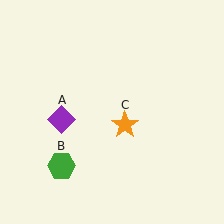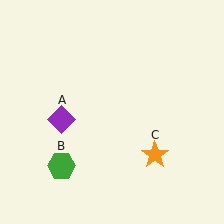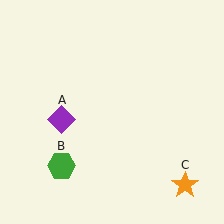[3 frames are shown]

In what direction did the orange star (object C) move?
The orange star (object C) moved down and to the right.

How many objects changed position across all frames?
1 object changed position: orange star (object C).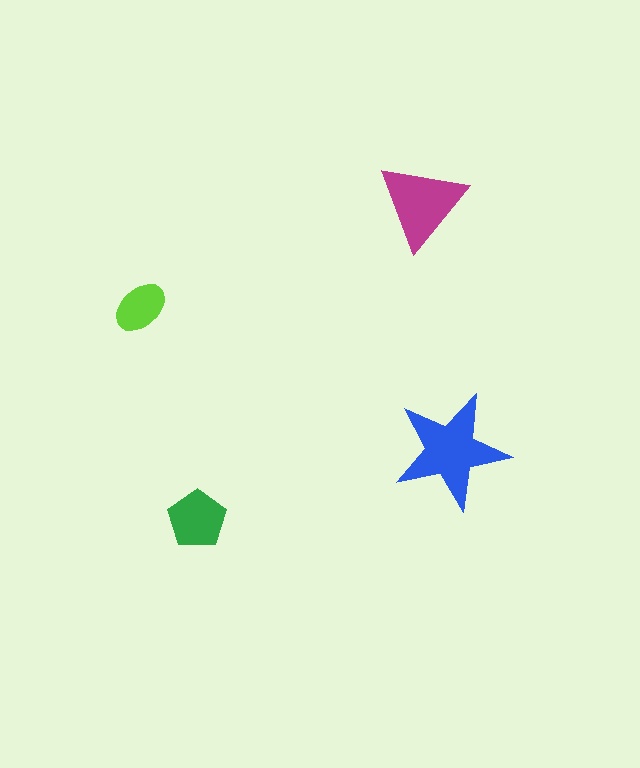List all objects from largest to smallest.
The blue star, the magenta triangle, the green pentagon, the lime ellipse.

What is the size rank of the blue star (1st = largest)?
1st.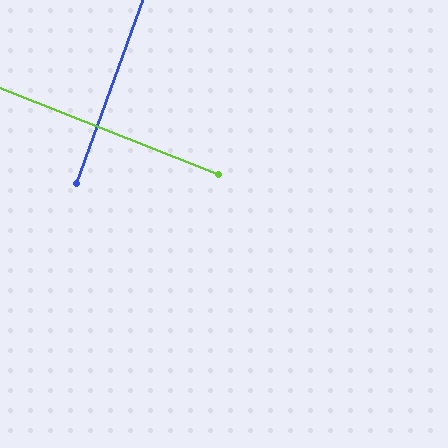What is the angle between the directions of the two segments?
Approximately 88 degrees.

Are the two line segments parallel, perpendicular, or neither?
Perpendicular — they meet at approximately 88°.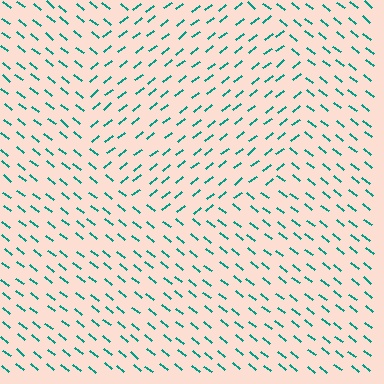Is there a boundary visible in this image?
Yes, there is a texture boundary formed by a change in line orientation.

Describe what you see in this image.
The image is filled with small teal line segments. A circle region in the image has lines oriented differently from the surrounding lines, creating a visible texture boundary.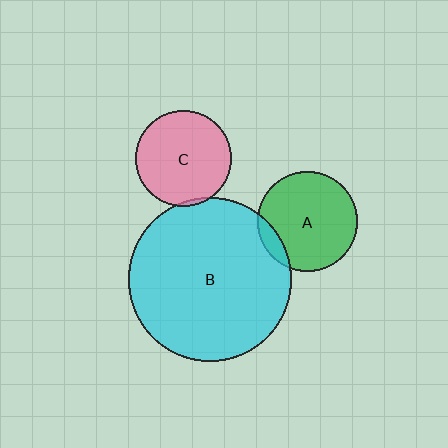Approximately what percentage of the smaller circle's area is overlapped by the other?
Approximately 5%.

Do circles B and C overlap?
Yes.